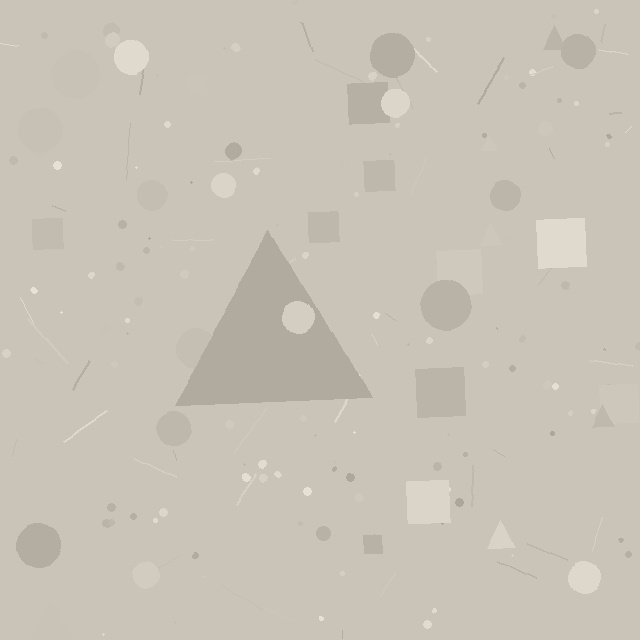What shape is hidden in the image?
A triangle is hidden in the image.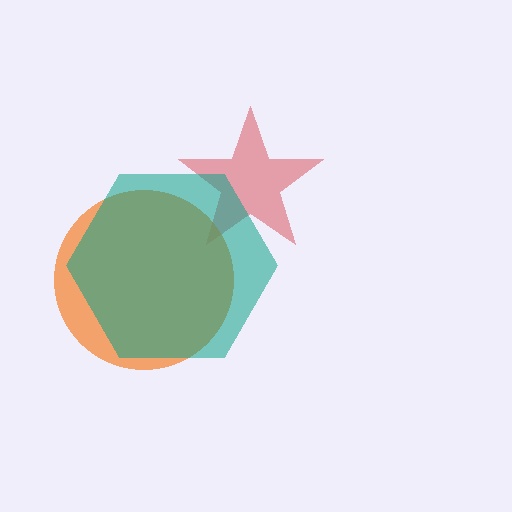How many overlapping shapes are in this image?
There are 3 overlapping shapes in the image.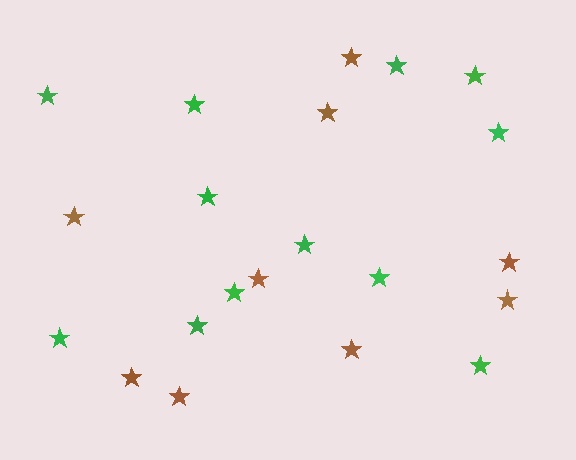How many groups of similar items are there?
There are 2 groups: one group of green stars (12) and one group of brown stars (9).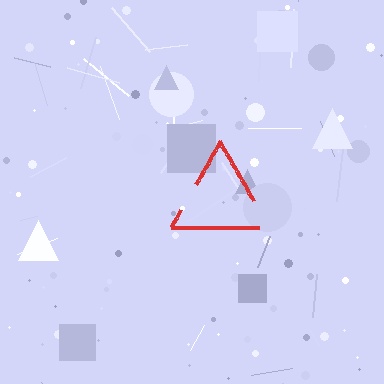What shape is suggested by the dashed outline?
The dashed outline suggests a triangle.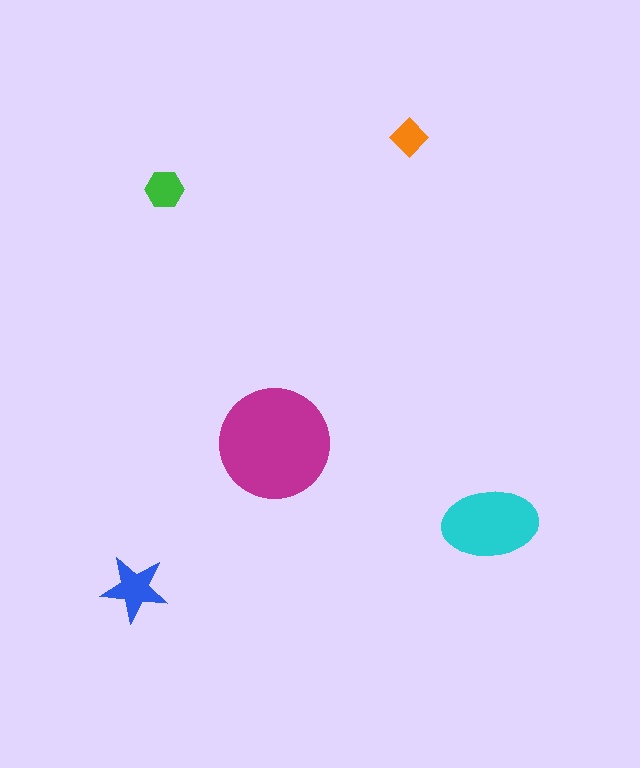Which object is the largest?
The magenta circle.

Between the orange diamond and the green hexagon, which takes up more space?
The green hexagon.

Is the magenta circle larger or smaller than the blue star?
Larger.